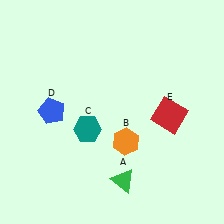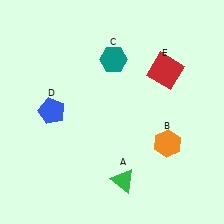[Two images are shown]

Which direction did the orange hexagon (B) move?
The orange hexagon (B) moved right.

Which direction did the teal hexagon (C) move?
The teal hexagon (C) moved up.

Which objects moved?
The objects that moved are: the orange hexagon (B), the teal hexagon (C), the red square (E).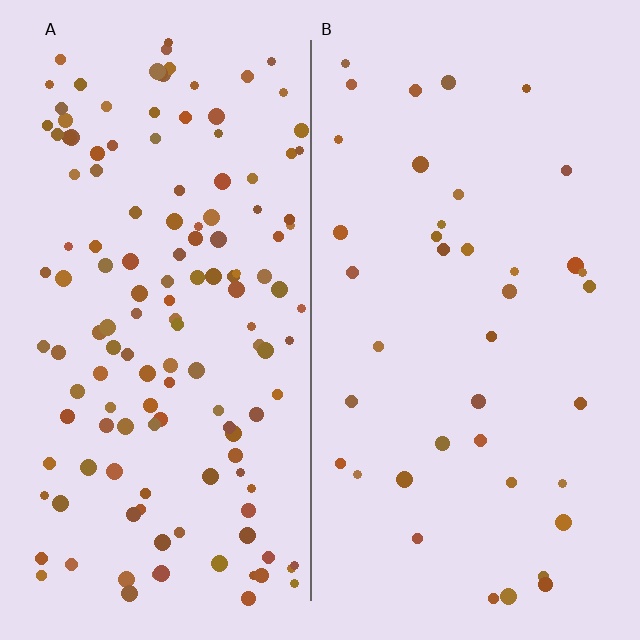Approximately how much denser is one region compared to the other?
Approximately 3.6× — region A over region B.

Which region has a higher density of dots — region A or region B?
A (the left).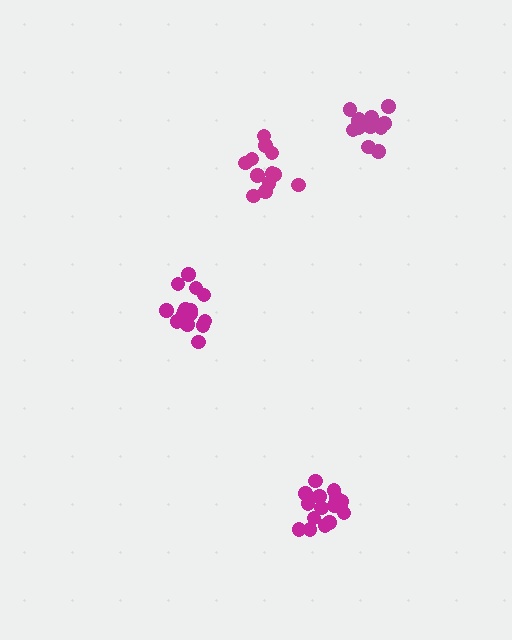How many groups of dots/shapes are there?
There are 4 groups.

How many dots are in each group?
Group 1: 12 dots, Group 2: 13 dots, Group 3: 16 dots, Group 4: 16 dots (57 total).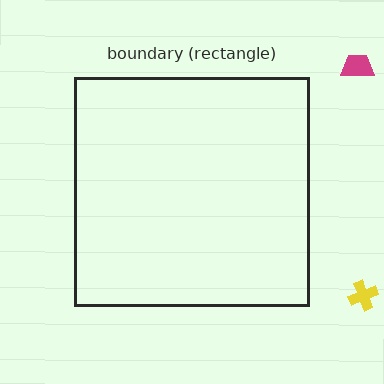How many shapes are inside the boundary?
0 inside, 2 outside.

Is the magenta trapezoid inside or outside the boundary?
Outside.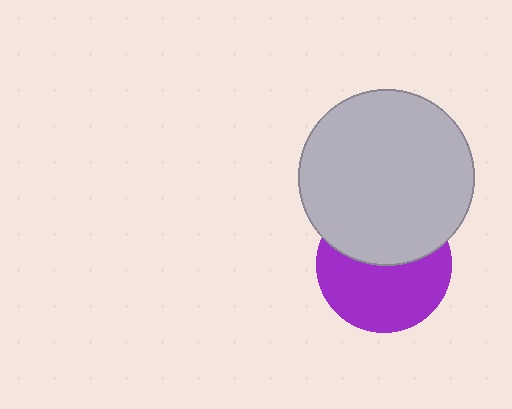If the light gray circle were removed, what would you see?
You would see the complete purple circle.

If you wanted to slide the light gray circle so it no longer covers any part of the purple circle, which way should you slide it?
Slide it up — that is the most direct way to separate the two shapes.